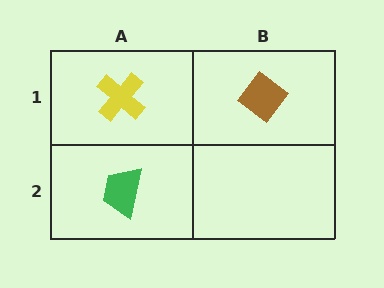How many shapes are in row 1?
2 shapes.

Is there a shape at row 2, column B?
No, that cell is empty.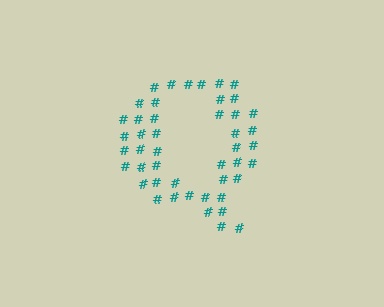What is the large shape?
The large shape is the letter Q.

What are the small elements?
The small elements are hash symbols.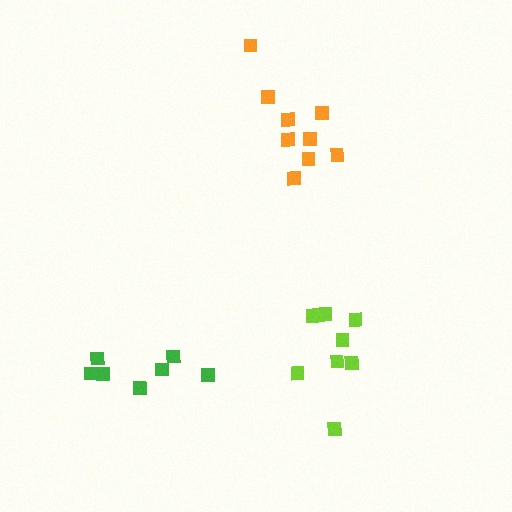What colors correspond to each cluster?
The clusters are colored: green, orange, lime.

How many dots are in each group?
Group 1: 8 dots, Group 2: 9 dots, Group 3: 9 dots (26 total).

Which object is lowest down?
The green cluster is bottommost.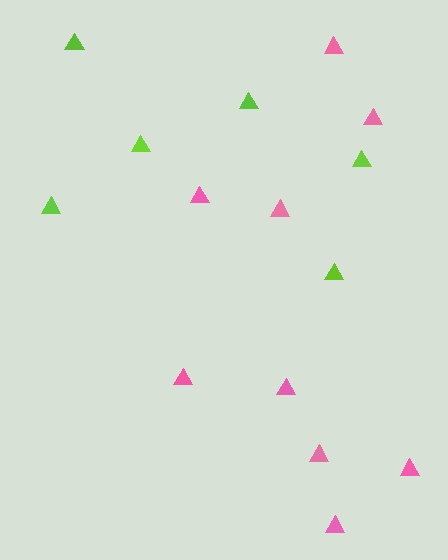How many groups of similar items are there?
There are 2 groups: one group of lime triangles (6) and one group of pink triangles (9).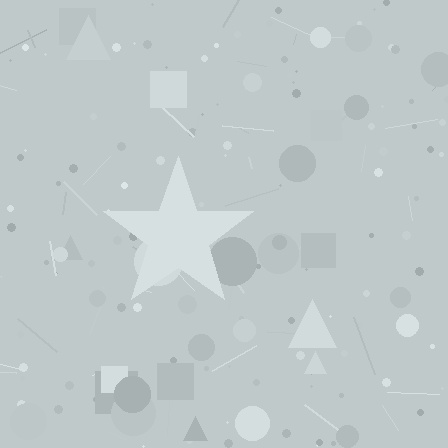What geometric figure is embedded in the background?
A star is embedded in the background.